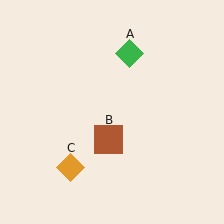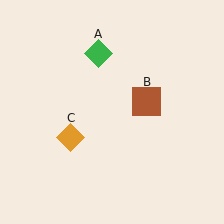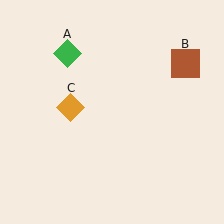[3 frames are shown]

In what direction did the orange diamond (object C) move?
The orange diamond (object C) moved up.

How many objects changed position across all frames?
3 objects changed position: green diamond (object A), brown square (object B), orange diamond (object C).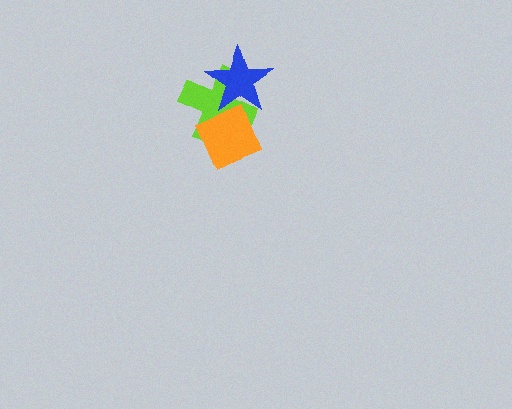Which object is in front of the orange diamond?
The blue star is in front of the orange diamond.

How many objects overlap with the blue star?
2 objects overlap with the blue star.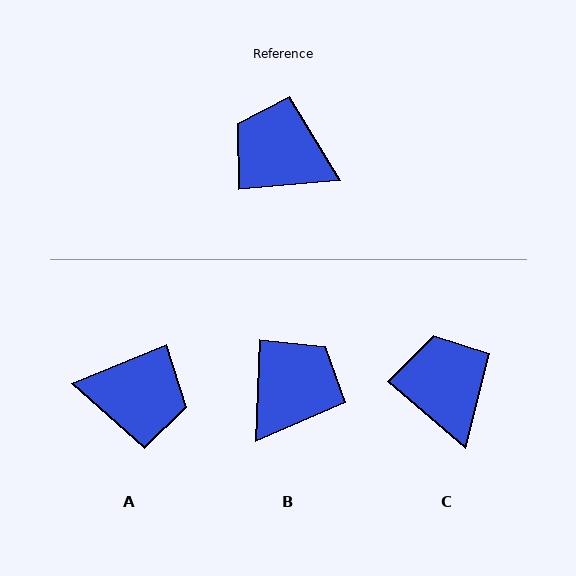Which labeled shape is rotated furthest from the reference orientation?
A, about 163 degrees away.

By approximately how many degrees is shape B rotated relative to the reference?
Approximately 98 degrees clockwise.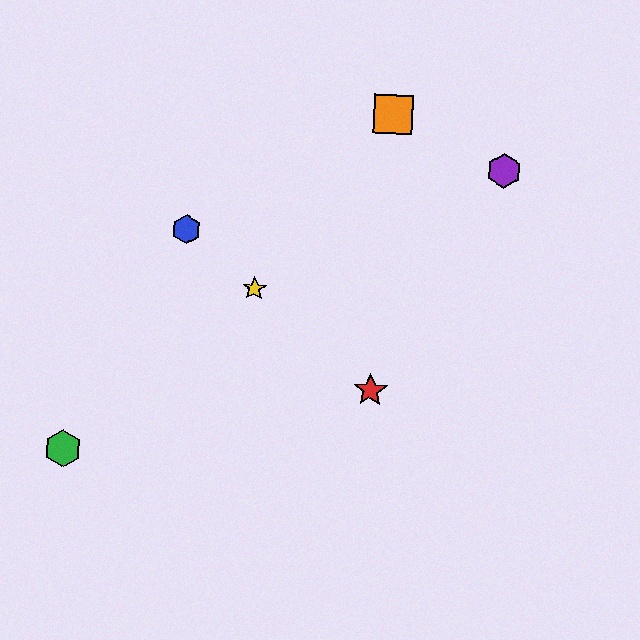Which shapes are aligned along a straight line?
The red star, the blue hexagon, the yellow star are aligned along a straight line.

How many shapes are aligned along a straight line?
3 shapes (the red star, the blue hexagon, the yellow star) are aligned along a straight line.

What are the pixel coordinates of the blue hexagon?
The blue hexagon is at (186, 229).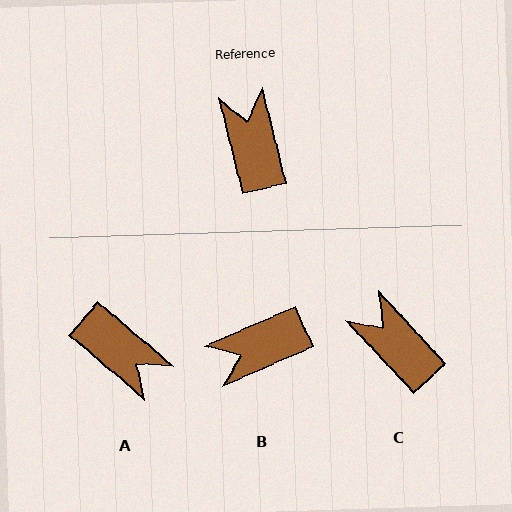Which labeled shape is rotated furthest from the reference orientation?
A, about 144 degrees away.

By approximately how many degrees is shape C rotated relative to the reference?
Approximately 29 degrees counter-clockwise.